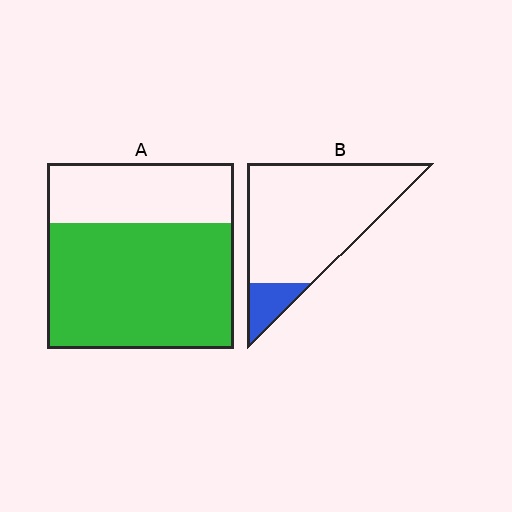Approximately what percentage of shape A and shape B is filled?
A is approximately 70% and B is approximately 15%.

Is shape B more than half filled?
No.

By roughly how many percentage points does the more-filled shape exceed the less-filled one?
By roughly 55 percentage points (A over B).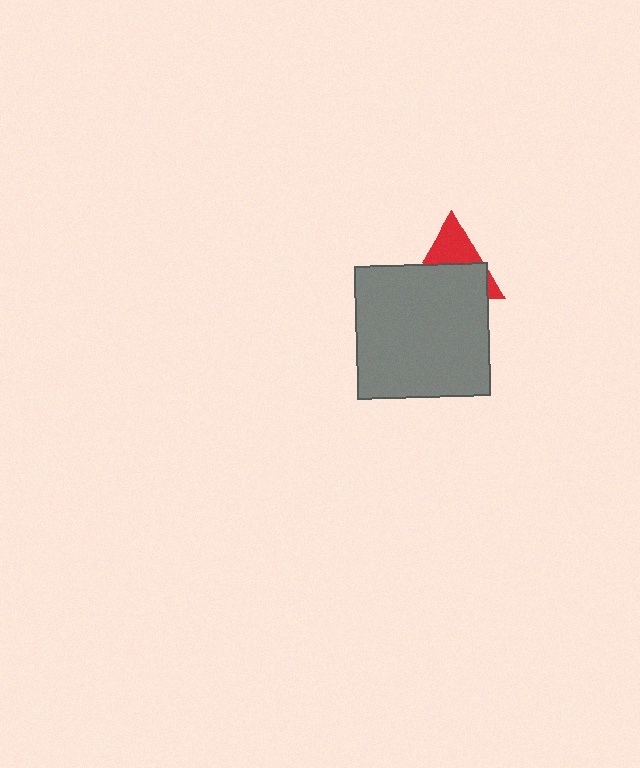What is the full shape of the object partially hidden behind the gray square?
The partially hidden object is a red triangle.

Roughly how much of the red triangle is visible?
A small part of it is visible (roughly 41%).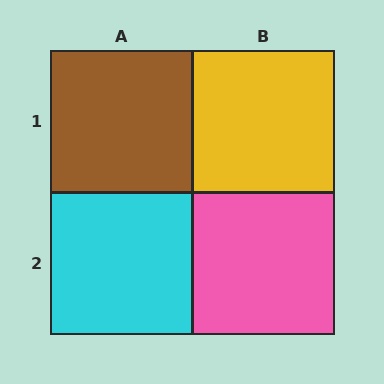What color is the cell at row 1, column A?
Brown.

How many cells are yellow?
1 cell is yellow.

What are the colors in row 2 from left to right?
Cyan, pink.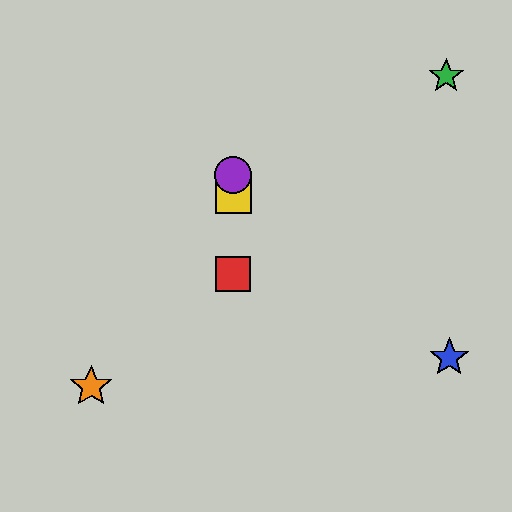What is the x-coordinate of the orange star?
The orange star is at x≈91.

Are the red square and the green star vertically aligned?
No, the red square is at x≈233 and the green star is at x≈446.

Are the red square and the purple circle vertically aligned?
Yes, both are at x≈233.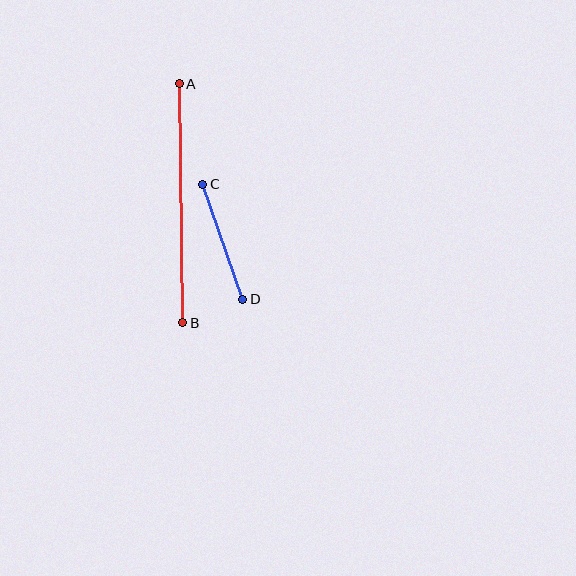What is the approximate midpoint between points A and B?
The midpoint is at approximately (181, 203) pixels.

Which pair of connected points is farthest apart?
Points A and B are farthest apart.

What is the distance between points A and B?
The distance is approximately 239 pixels.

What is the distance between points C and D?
The distance is approximately 122 pixels.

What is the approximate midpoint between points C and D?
The midpoint is at approximately (223, 242) pixels.